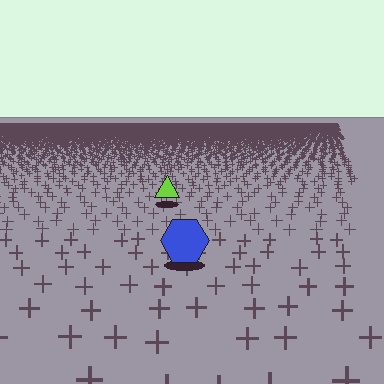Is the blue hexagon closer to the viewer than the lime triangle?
Yes. The blue hexagon is closer — you can tell from the texture gradient: the ground texture is coarser near it.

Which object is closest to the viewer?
The blue hexagon is closest. The texture marks near it are larger and more spread out.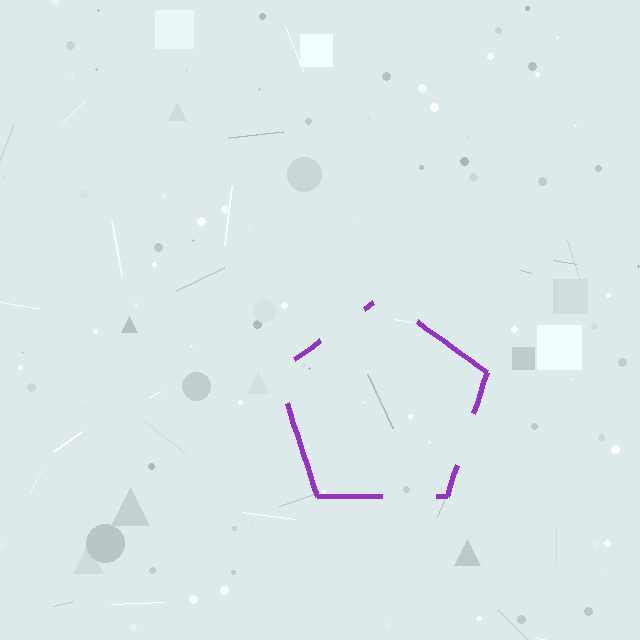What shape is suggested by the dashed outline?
The dashed outline suggests a pentagon.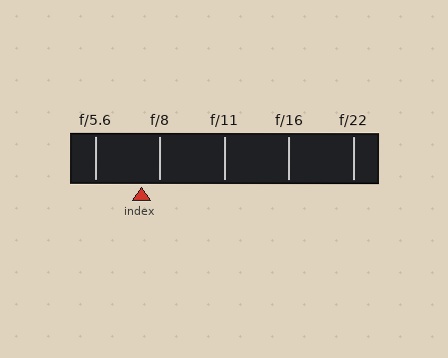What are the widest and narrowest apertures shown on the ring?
The widest aperture shown is f/5.6 and the narrowest is f/22.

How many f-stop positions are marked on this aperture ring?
There are 5 f-stop positions marked.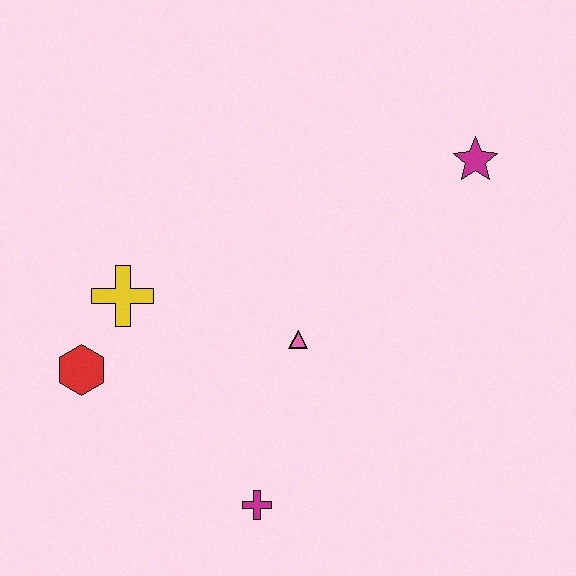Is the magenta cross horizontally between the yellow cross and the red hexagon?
No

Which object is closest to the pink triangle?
The magenta cross is closest to the pink triangle.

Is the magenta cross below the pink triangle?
Yes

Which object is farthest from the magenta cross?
The magenta star is farthest from the magenta cross.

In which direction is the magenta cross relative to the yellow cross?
The magenta cross is below the yellow cross.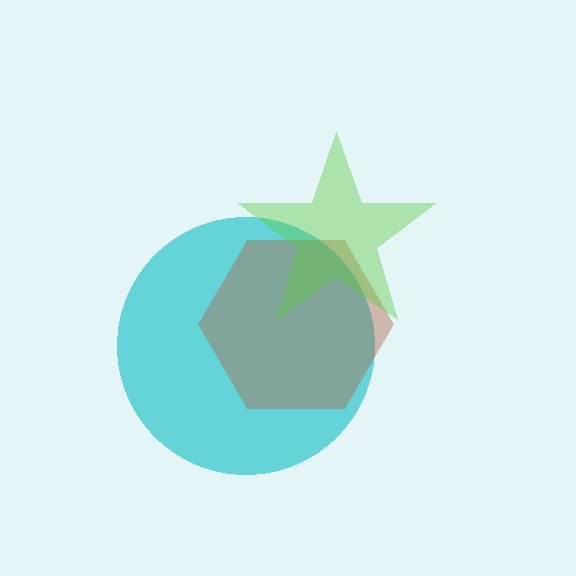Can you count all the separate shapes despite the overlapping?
Yes, there are 3 separate shapes.